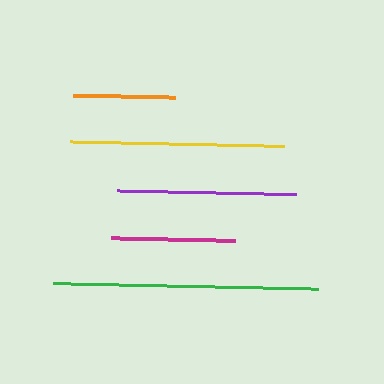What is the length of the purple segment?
The purple segment is approximately 179 pixels long.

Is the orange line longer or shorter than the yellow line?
The yellow line is longer than the orange line.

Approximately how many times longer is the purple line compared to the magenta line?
The purple line is approximately 1.4 times the length of the magenta line.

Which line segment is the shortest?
The orange line is the shortest at approximately 102 pixels.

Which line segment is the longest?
The green line is the longest at approximately 266 pixels.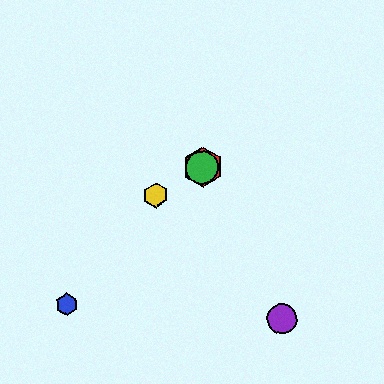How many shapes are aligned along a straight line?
3 shapes (the red hexagon, the green circle, the yellow hexagon) are aligned along a straight line.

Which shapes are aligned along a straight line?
The red hexagon, the green circle, the yellow hexagon are aligned along a straight line.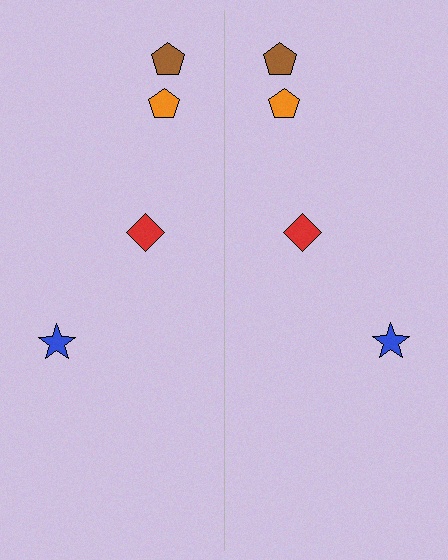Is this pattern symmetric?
Yes, this pattern has bilateral (reflection) symmetry.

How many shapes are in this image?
There are 8 shapes in this image.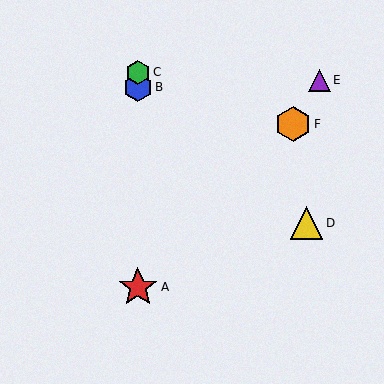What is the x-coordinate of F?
Object F is at x≈293.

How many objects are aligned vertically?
3 objects (A, B, C) are aligned vertically.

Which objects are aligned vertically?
Objects A, B, C are aligned vertically.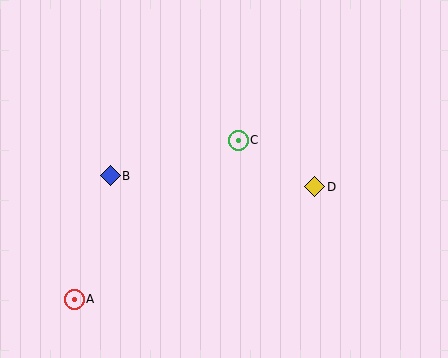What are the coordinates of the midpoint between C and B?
The midpoint between C and B is at (174, 158).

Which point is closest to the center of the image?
Point C at (238, 141) is closest to the center.